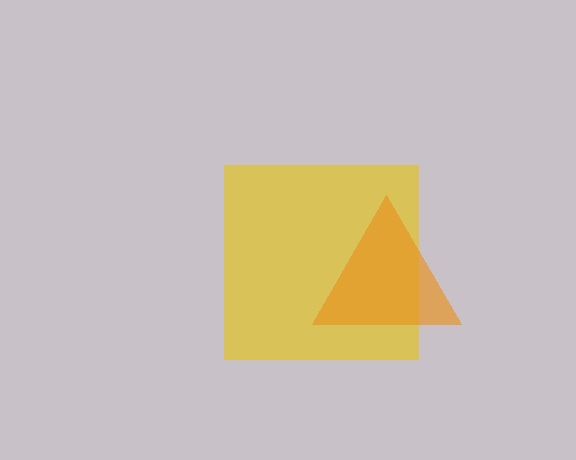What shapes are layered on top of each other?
The layered shapes are: a yellow square, an orange triangle.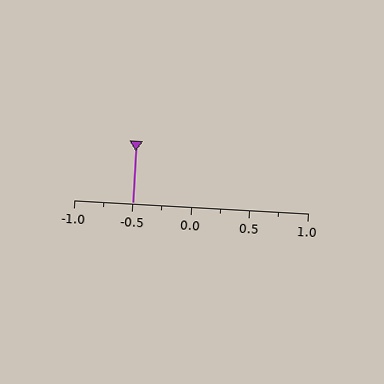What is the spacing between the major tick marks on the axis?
The major ticks are spaced 0.5 apart.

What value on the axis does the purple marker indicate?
The marker indicates approximately -0.5.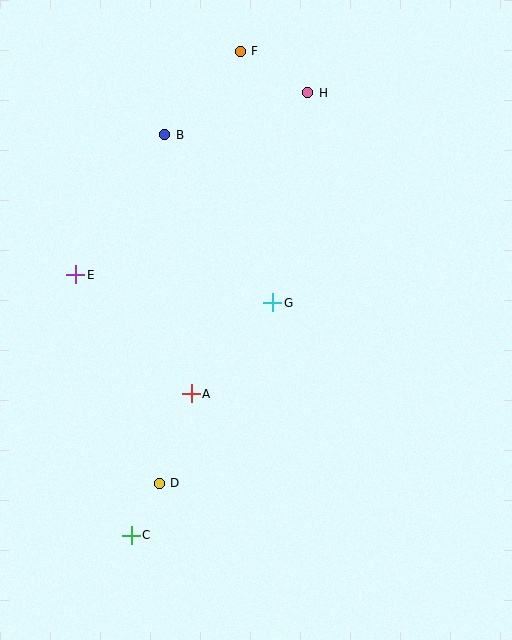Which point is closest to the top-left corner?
Point B is closest to the top-left corner.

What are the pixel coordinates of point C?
Point C is at (131, 535).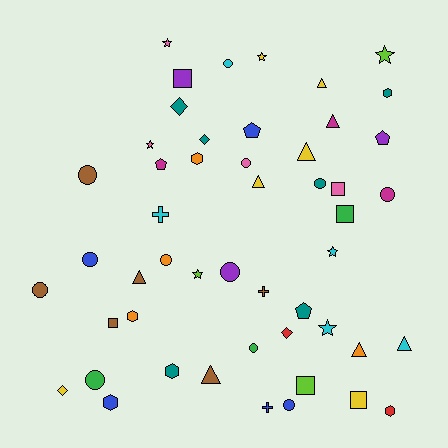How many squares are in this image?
There are 6 squares.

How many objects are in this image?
There are 50 objects.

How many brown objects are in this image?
There are 6 brown objects.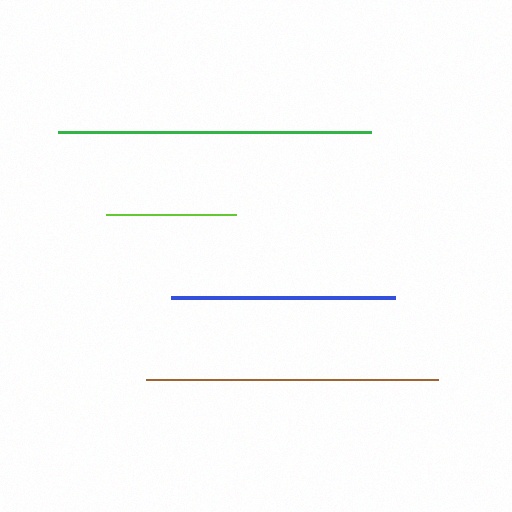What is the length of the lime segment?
The lime segment is approximately 130 pixels long.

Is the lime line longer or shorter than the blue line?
The blue line is longer than the lime line.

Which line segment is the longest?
The green line is the longest at approximately 313 pixels.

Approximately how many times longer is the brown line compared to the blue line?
The brown line is approximately 1.3 times the length of the blue line.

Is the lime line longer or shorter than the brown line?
The brown line is longer than the lime line.